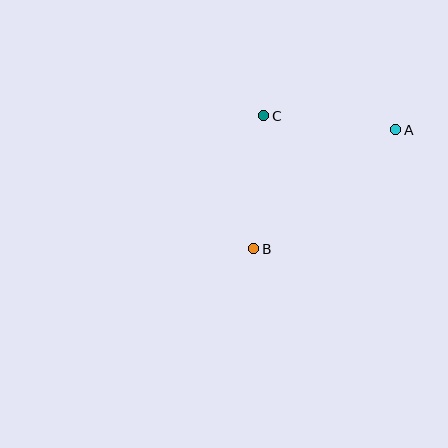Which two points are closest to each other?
Points A and C are closest to each other.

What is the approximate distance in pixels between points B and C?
The distance between B and C is approximately 133 pixels.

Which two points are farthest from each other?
Points A and B are farthest from each other.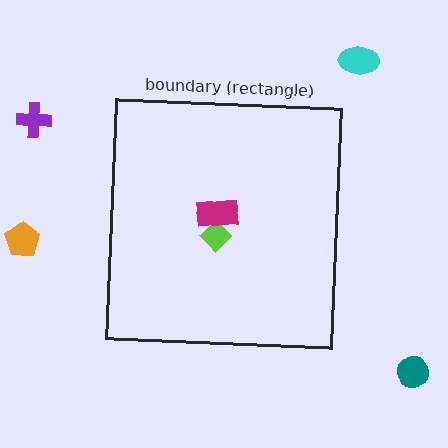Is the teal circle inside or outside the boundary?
Outside.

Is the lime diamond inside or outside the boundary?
Inside.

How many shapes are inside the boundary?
2 inside, 4 outside.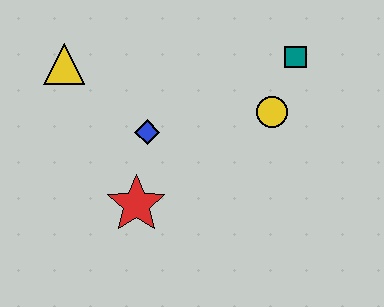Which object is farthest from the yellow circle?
The yellow triangle is farthest from the yellow circle.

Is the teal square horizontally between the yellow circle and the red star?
No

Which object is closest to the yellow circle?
The teal square is closest to the yellow circle.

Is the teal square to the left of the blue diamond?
No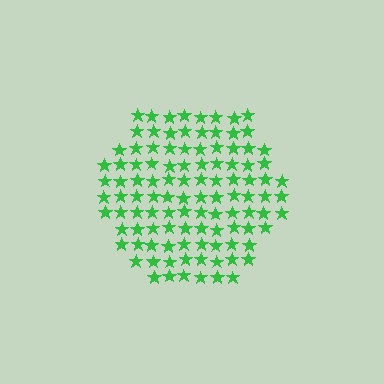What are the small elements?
The small elements are stars.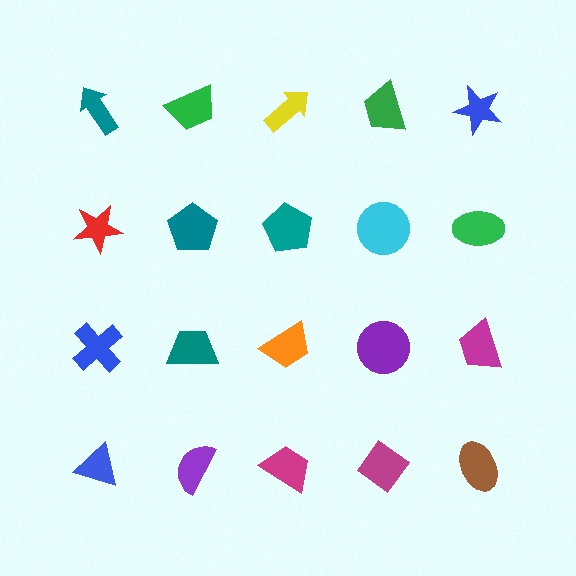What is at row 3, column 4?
A purple circle.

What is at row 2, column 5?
A green ellipse.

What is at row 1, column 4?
A green trapezoid.